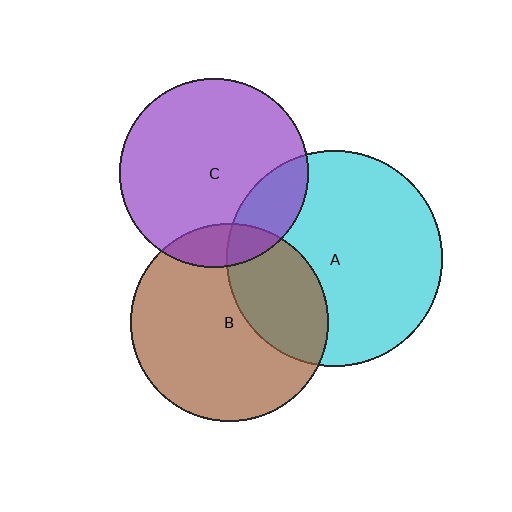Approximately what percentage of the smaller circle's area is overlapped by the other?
Approximately 20%.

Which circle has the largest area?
Circle A (cyan).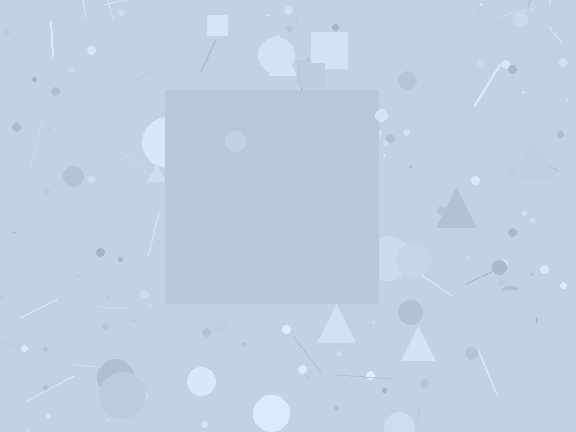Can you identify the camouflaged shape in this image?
The camouflaged shape is a square.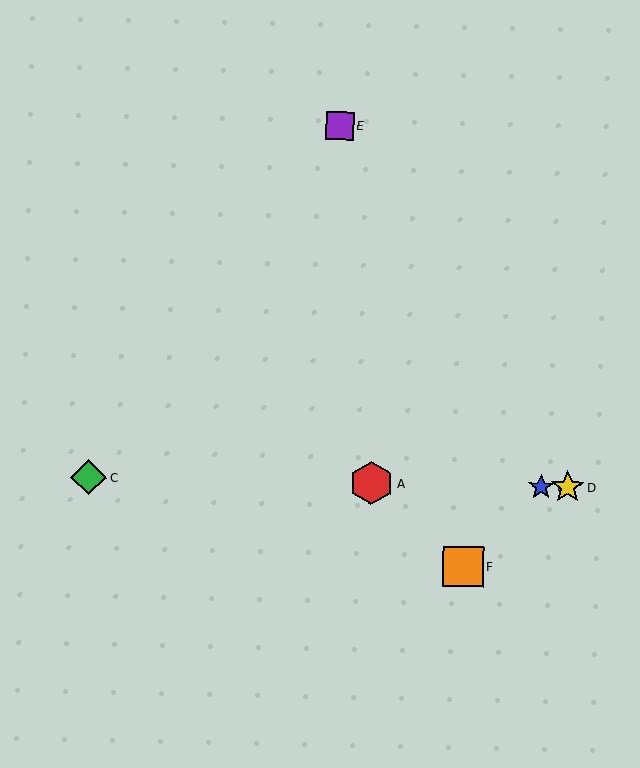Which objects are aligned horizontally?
Objects A, B, C, D are aligned horizontally.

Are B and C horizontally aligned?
Yes, both are at y≈487.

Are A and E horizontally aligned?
No, A is at y≈483 and E is at y≈126.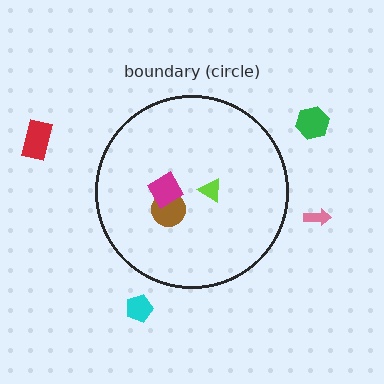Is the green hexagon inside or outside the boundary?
Outside.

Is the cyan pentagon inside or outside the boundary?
Outside.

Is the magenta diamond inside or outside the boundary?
Inside.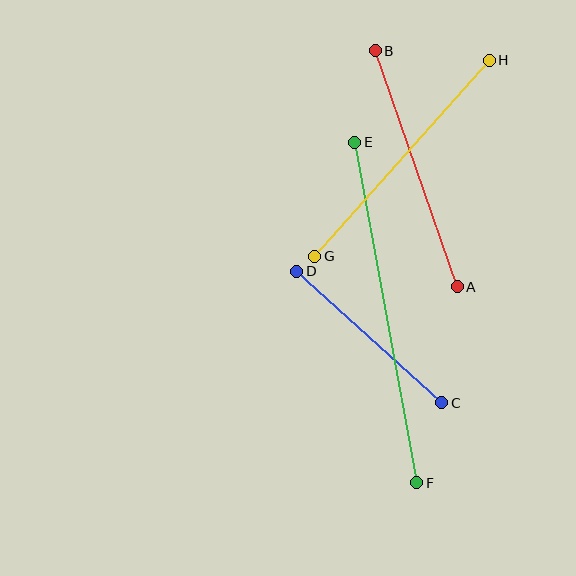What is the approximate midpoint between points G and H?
The midpoint is at approximately (402, 158) pixels.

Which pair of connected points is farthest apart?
Points E and F are farthest apart.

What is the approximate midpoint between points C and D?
The midpoint is at approximately (369, 337) pixels.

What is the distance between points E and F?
The distance is approximately 346 pixels.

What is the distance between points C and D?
The distance is approximately 196 pixels.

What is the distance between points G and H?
The distance is approximately 262 pixels.